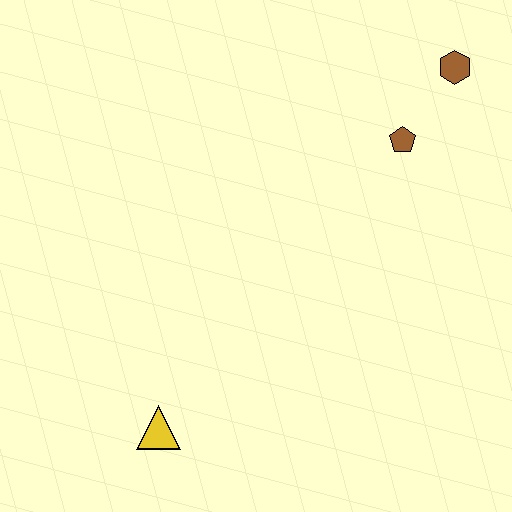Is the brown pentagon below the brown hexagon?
Yes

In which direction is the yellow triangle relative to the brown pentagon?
The yellow triangle is below the brown pentagon.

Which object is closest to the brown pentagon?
The brown hexagon is closest to the brown pentagon.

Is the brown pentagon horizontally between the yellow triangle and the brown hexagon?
Yes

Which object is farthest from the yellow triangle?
The brown hexagon is farthest from the yellow triangle.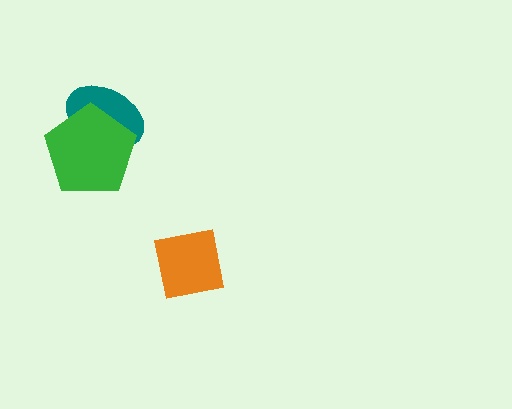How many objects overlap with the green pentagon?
1 object overlaps with the green pentagon.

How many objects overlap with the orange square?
0 objects overlap with the orange square.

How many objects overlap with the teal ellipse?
1 object overlaps with the teal ellipse.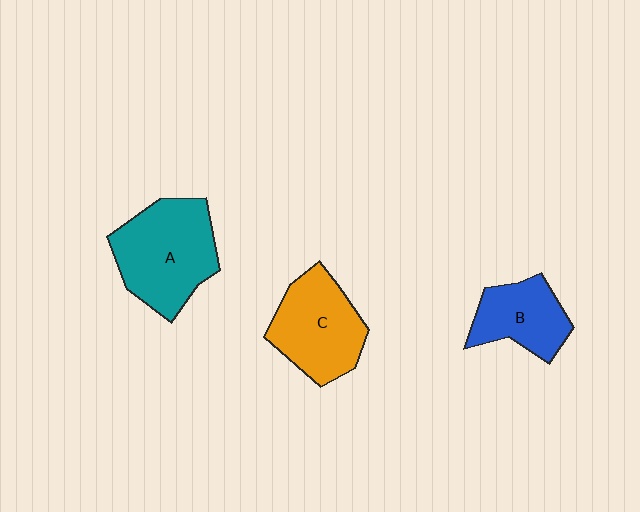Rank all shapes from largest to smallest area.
From largest to smallest: A (teal), C (orange), B (blue).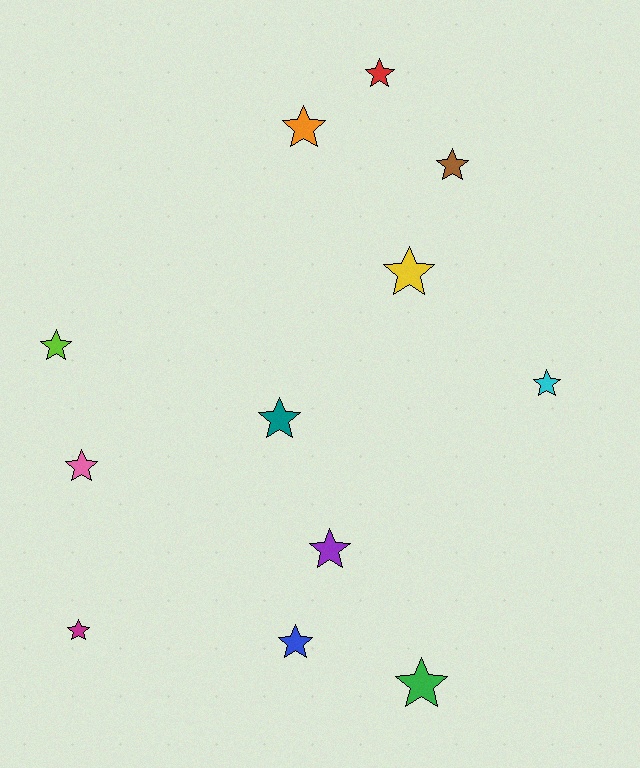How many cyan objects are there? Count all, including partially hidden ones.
There is 1 cyan object.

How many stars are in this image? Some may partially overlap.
There are 12 stars.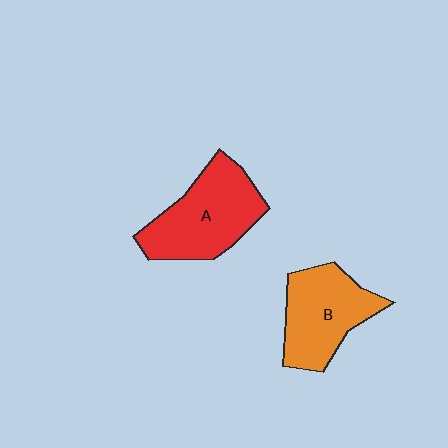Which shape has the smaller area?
Shape B (orange).